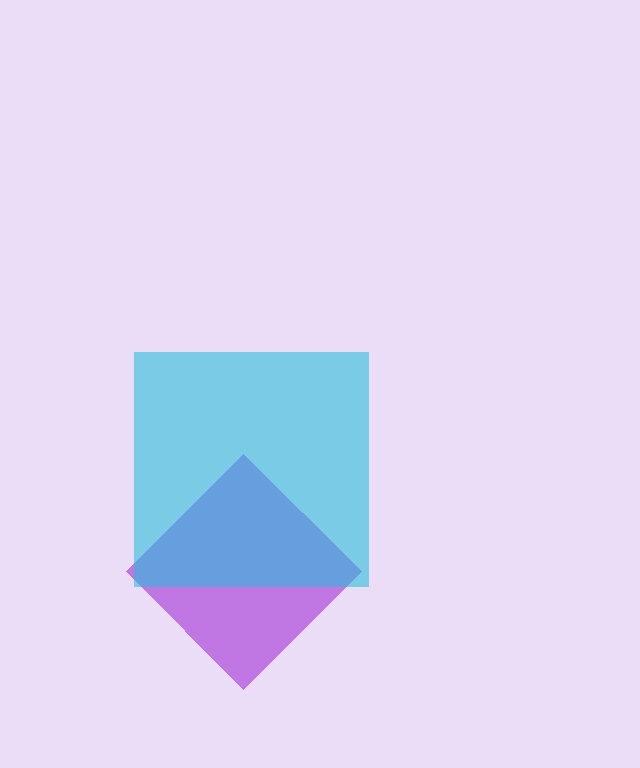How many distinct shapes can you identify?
There are 2 distinct shapes: a purple diamond, a cyan square.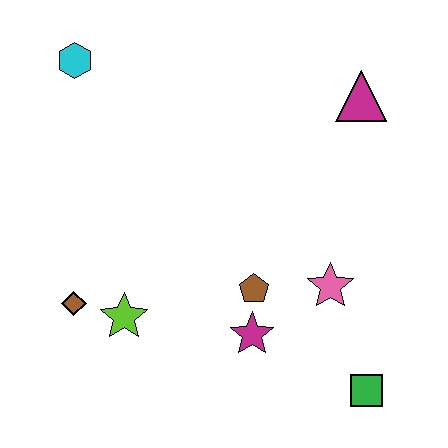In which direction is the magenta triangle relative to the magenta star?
The magenta triangle is above the magenta star.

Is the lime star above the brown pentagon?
No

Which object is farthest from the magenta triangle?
The brown diamond is farthest from the magenta triangle.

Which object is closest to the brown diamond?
The lime star is closest to the brown diamond.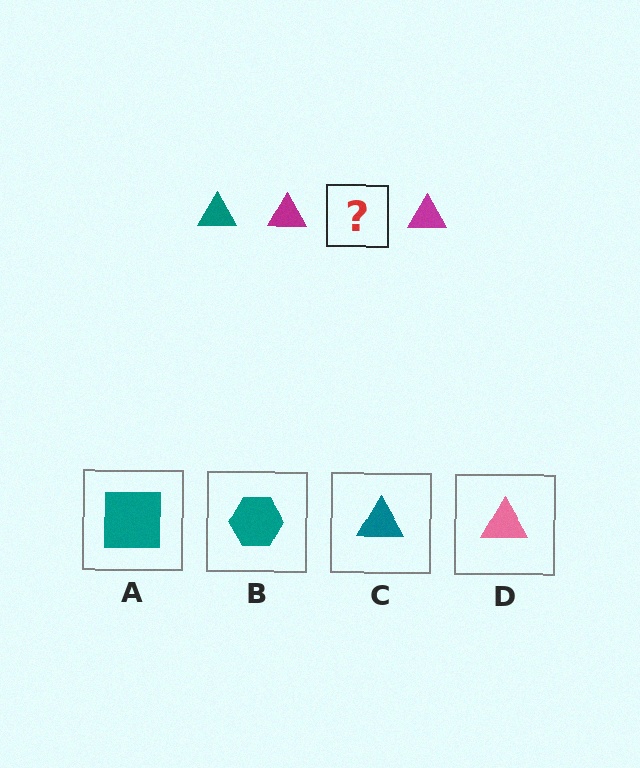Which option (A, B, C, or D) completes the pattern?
C.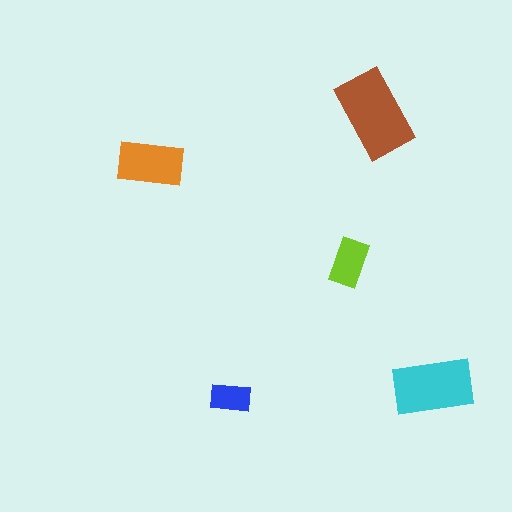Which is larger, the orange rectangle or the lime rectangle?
The orange one.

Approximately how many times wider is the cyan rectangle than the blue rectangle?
About 2 times wider.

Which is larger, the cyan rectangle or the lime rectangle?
The cyan one.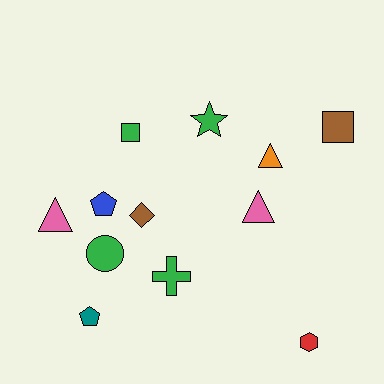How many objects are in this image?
There are 12 objects.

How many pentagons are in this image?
There are 2 pentagons.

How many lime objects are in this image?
There are no lime objects.